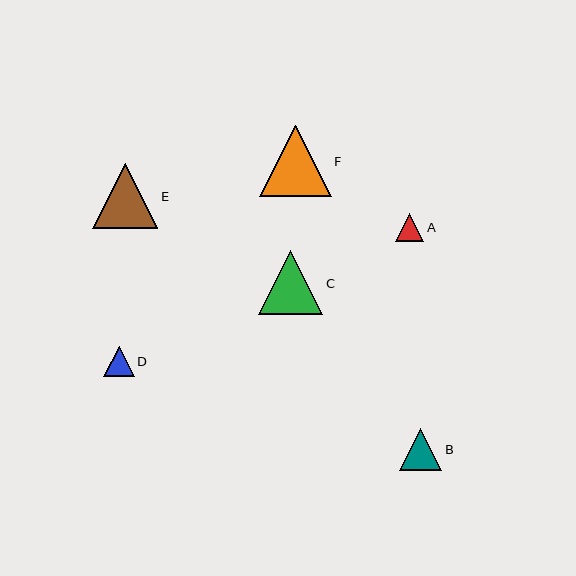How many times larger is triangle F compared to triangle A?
Triangle F is approximately 2.6 times the size of triangle A.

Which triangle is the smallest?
Triangle A is the smallest with a size of approximately 28 pixels.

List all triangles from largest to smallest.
From largest to smallest: F, E, C, B, D, A.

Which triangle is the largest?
Triangle F is the largest with a size of approximately 71 pixels.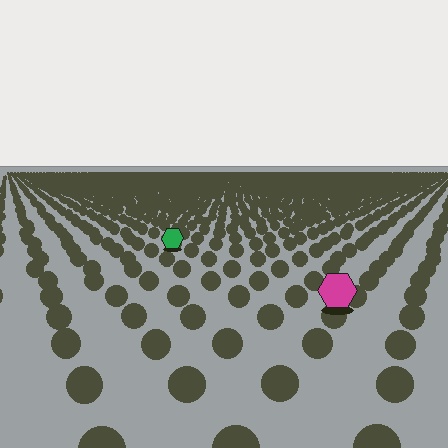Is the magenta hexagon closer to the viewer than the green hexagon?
Yes. The magenta hexagon is closer — you can tell from the texture gradient: the ground texture is coarser near it.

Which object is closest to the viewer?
The magenta hexagon is closest. The texture marks near it are larger and more spread out.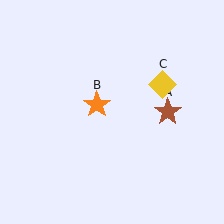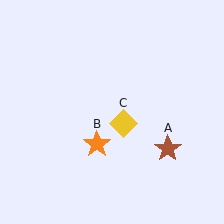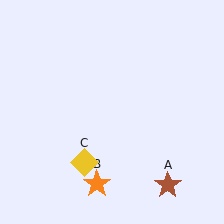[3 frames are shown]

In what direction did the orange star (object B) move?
The orange star (object B) moved down.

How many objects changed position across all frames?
3 objects changed position: brown star (object A), orange star (object B), yellow diamond (object C).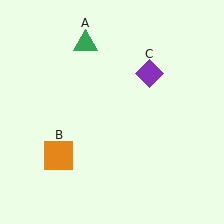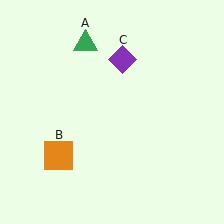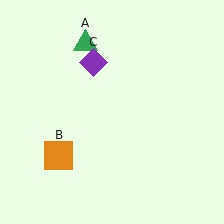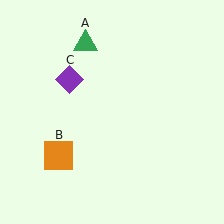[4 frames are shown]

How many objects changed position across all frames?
1 object changed position: purple diamond (object C).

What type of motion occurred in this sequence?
The purple diamond (object C) rotated counterclockwise around the center of the scene.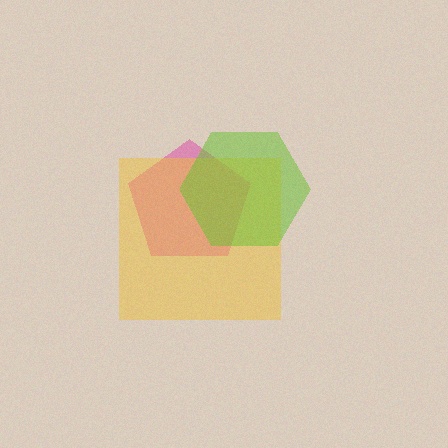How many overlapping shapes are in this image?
There are 3 overlapping shapes in the image.